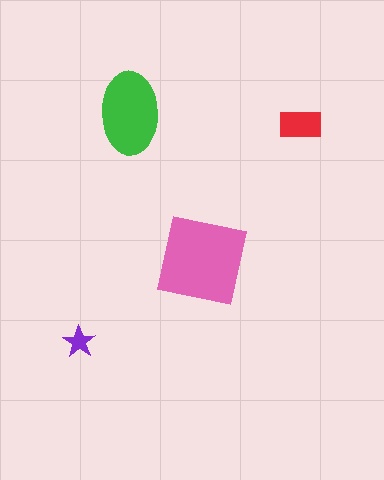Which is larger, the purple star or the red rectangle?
The red rectangle.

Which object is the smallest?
The purple star.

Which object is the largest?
The pink square.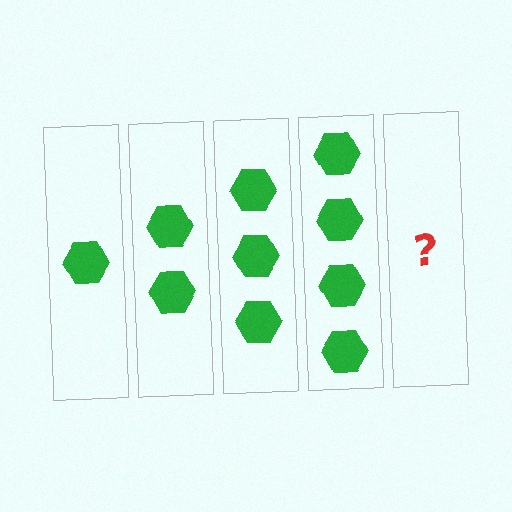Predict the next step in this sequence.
The next step is 5 hexagons.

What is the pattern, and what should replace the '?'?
The pattern is that each step adds one more hexagon. The '?' should be 5 hexagons.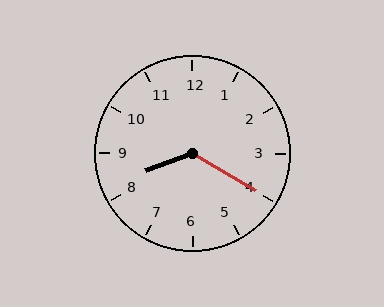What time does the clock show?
8:20.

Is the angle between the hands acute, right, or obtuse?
It is obtuse.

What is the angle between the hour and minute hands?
Approximately 130 degrees.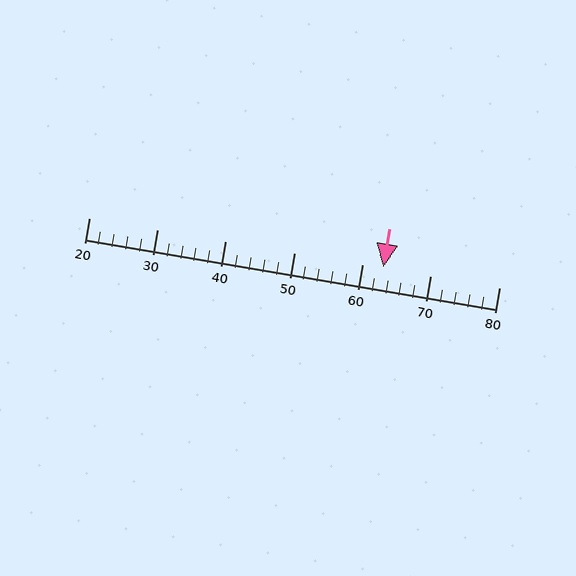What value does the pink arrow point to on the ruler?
The pink arrow points to approximately 63.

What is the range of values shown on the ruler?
The ruler shows values from 20 to 80.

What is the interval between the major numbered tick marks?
The major tick marks are spaced 10 units apart.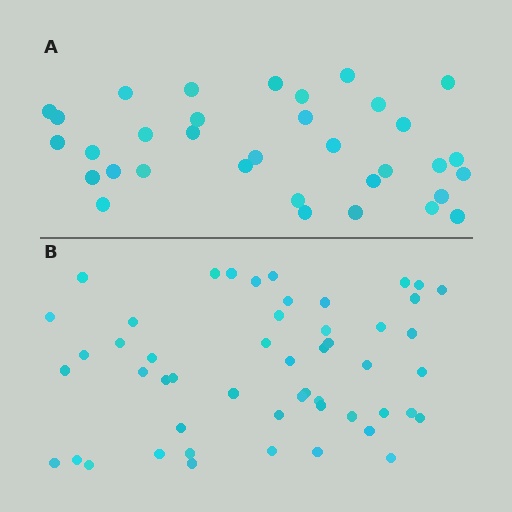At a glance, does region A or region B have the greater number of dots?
Region B (the bottom region) has more dots.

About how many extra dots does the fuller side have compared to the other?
Region B has approximately 15 more dots than region A.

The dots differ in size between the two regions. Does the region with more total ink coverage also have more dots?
No. Region A has more total ink coverage because its dots are larger, but region B actually contains more individual dots. Total area can be misleading — the number of items is what matters here.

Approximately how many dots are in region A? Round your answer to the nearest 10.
About 30 dots. (The exact count is 34, which rounds to 30.)